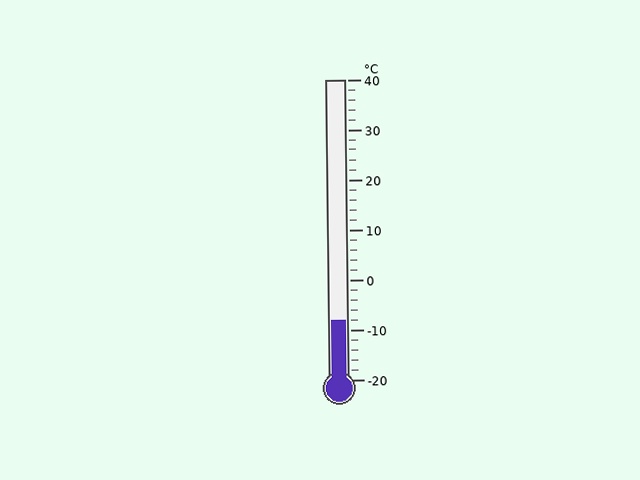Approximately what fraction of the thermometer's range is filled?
The thermometer is filled to approximately 20% of its range.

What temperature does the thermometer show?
The thermometer shows approximately -8°C.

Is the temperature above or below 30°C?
The temperature is below 30°C.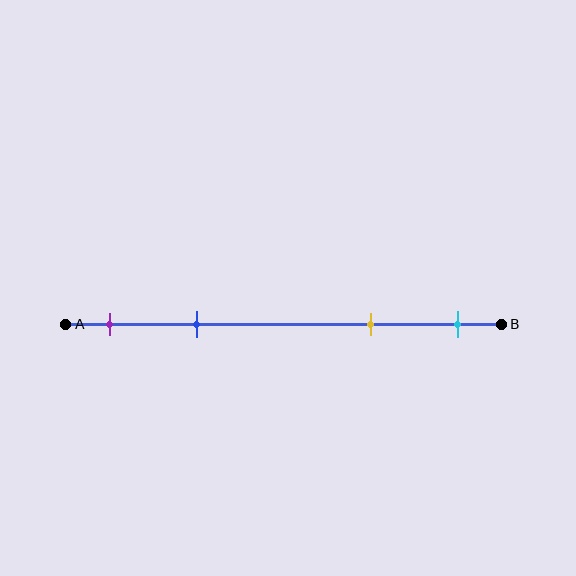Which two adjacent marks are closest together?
The purple and blue marks are the closest adjacent pair.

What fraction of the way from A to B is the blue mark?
The blue mark is approximately 30% (0.3) of the way from A to B.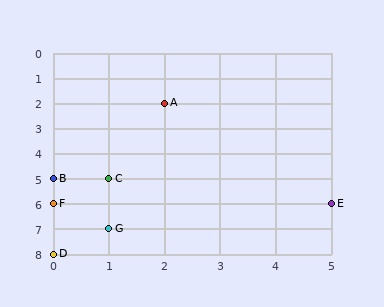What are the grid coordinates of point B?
Point B is at grid coordinates (0, 5).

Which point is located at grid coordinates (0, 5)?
Point B is at (0, 5).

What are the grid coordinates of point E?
Point E is at grid coordinates (5, 6).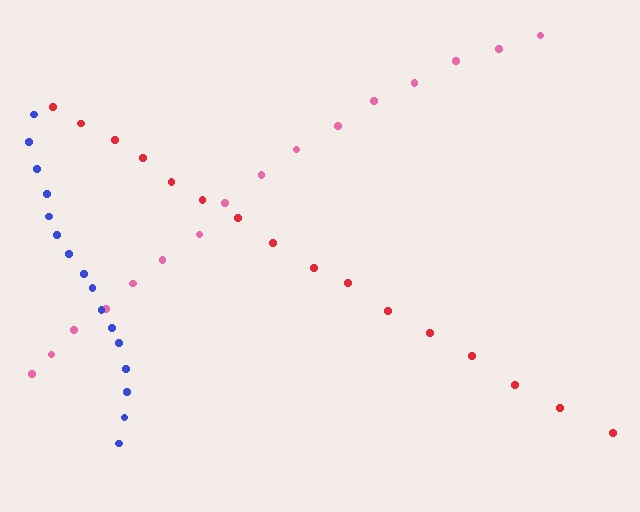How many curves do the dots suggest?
There are 3 distinct paths.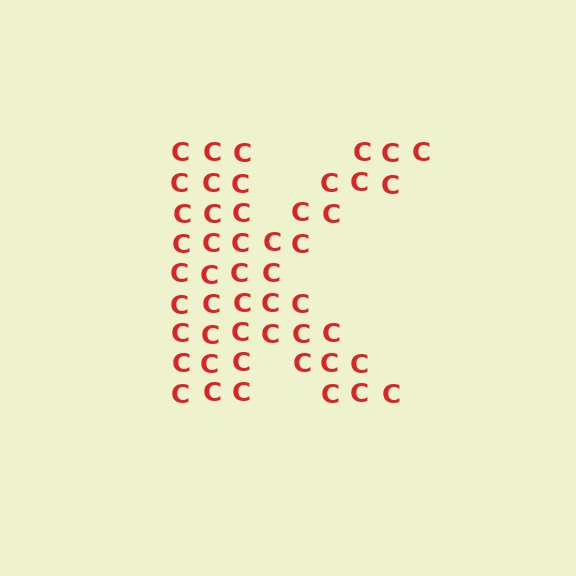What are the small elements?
The small elements are letter C's.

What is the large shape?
The large shape is the letter K.